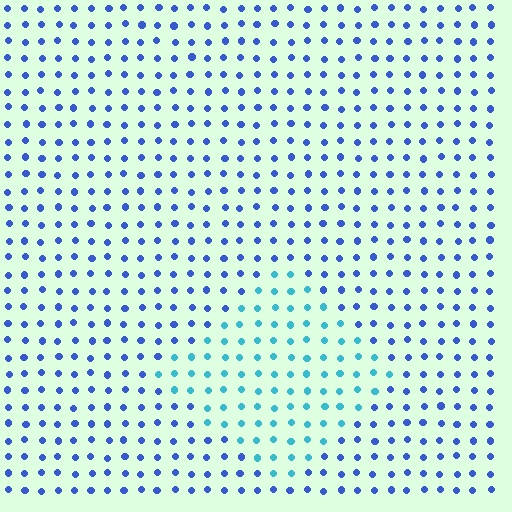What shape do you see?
I see a diamond.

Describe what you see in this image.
The image is filled with small blue elements in a uniform arrangement. A diamond-shaped region is visible where the elements are tinted to a slightly different hue, forming a subtle color boundary.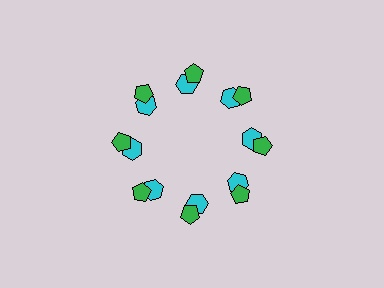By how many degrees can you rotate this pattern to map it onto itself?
The pattern maps onto itself every 45 degrees of rotation.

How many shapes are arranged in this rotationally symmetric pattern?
There are 16 shapes, arranged in 8 groups of 2.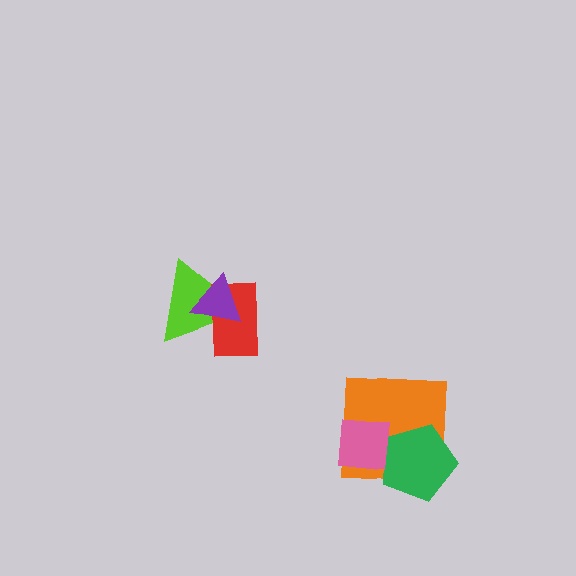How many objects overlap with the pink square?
2 objects overlap with the pink square.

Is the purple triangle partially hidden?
No, no other shape covers it.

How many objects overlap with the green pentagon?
2 objects overlap with the green pentagon.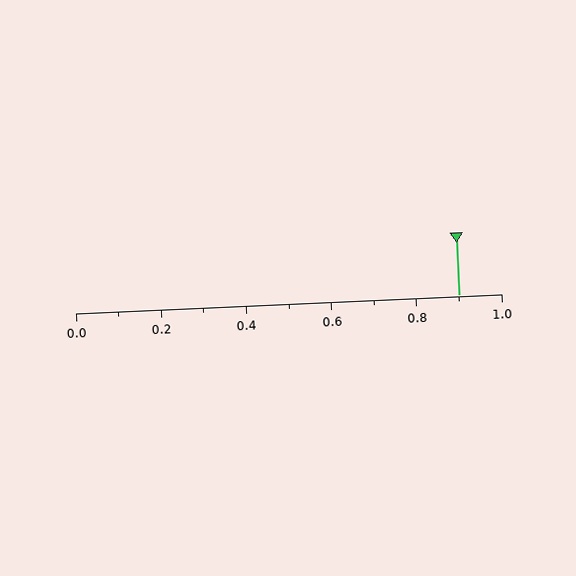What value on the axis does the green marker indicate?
The marker indicates approximately 0.9.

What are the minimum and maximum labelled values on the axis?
The axis runs from 0.0 to 1.0.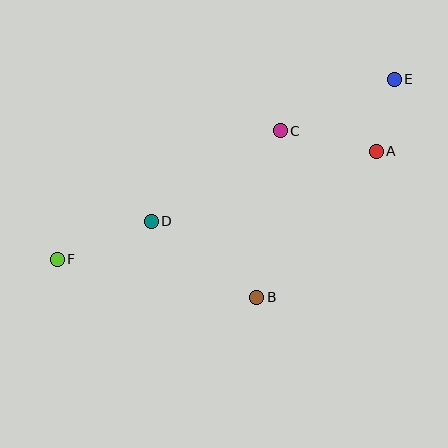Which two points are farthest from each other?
Points E and F are farthest from each other.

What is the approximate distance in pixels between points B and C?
The distance between B and C is approximately 168 pixels.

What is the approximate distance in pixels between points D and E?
The distance between D and E is approximately 282 pixels.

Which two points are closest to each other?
Points A and E are closest to each other.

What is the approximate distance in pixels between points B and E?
The distance between B and E is approximately 258 pixels.